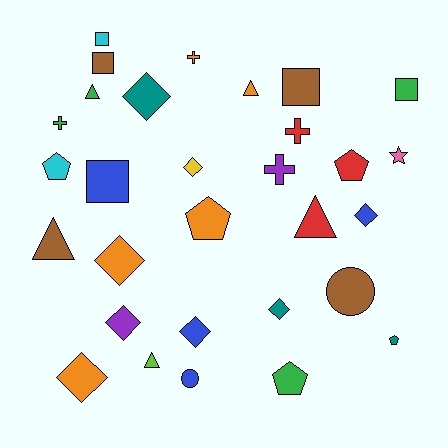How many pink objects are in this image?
There is 1 pink object.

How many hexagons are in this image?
There are no hexagons.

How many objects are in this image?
There are 30 objects.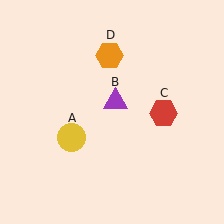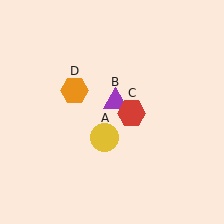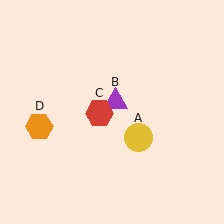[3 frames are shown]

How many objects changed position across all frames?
3 objects changed position: yellow circle (object A), red hexagon (object C), orange hexagon (object D).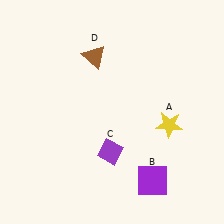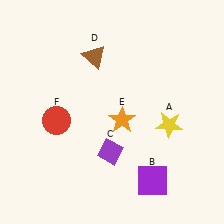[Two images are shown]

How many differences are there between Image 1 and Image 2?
There are 2 differences between the two images.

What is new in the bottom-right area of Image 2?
An orange star (E) was added in the bottom-right area of Image 2.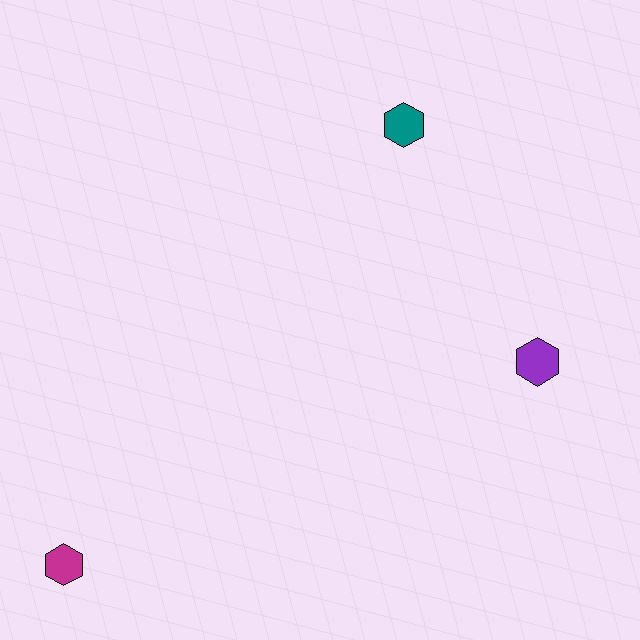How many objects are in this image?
There are 3 objects.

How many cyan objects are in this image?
There are no cyan objects.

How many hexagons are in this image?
There are 3 hexagons.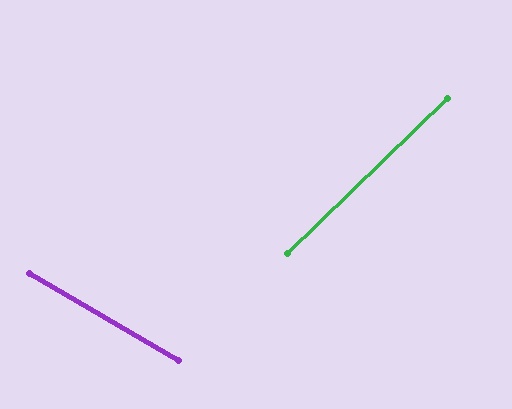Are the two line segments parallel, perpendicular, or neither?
Neither parallel nor perpendicular — they differ by about 74°.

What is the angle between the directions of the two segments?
Approximately 74 degrees.